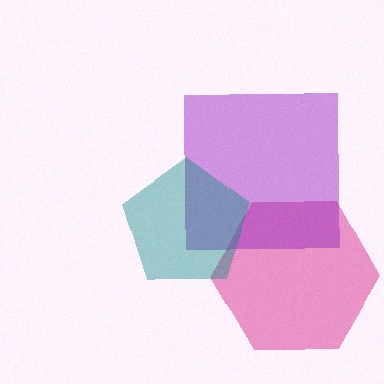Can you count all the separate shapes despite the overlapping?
Yes, there are 3 separate shapes.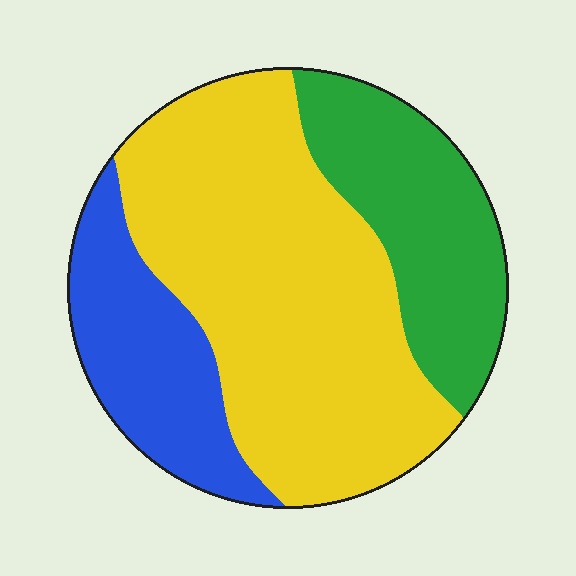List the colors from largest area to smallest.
From largest to smallest: yellow, green, blue.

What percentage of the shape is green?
Green takes up between a sixth and a third of the shape.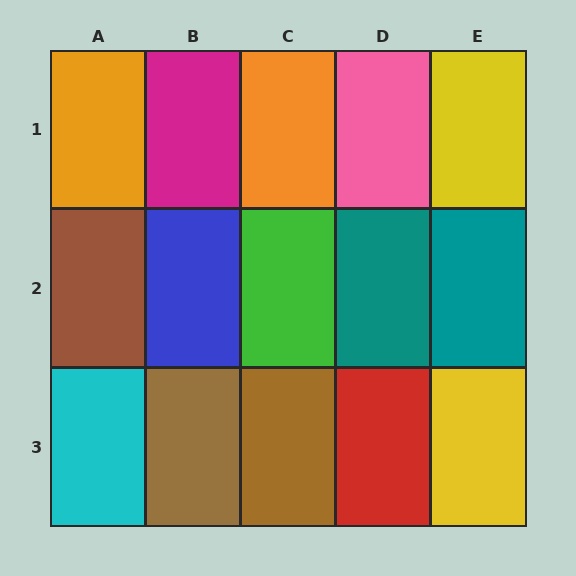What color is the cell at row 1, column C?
Orange.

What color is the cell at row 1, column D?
Pink.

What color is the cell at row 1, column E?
Yellow.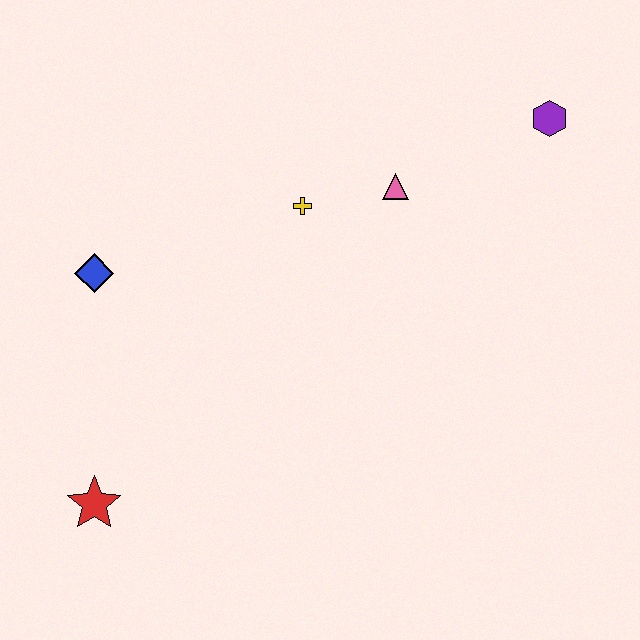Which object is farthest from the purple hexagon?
The red star is farthest from the purple hexagon.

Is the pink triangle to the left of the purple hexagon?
Yes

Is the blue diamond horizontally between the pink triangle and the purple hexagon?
No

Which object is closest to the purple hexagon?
The pink triangle is closest to the purple hexagon.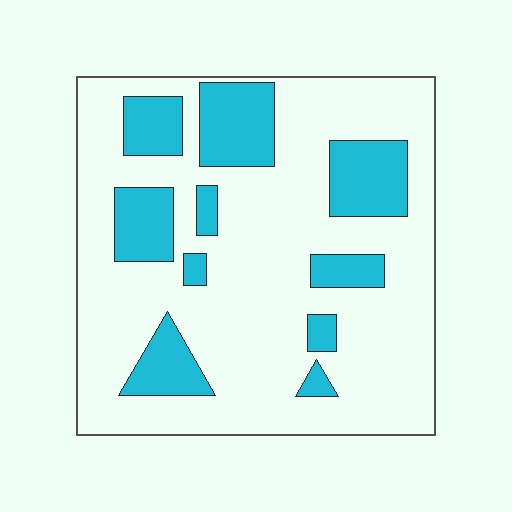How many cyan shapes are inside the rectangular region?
10.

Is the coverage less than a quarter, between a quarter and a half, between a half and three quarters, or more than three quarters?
Less than a quarter.